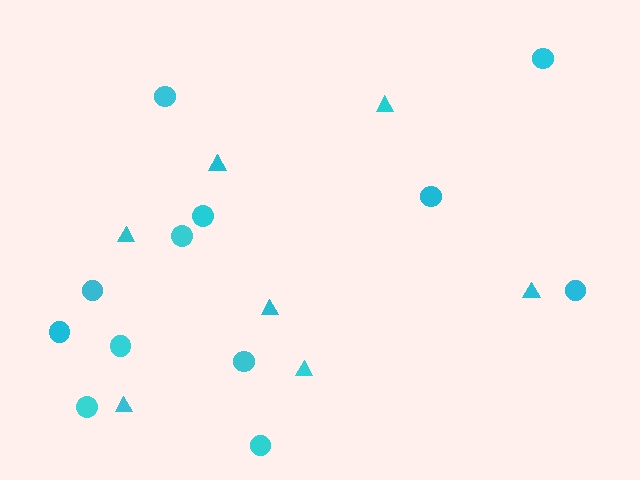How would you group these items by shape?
There are 2 groups: one group of triangles (7) and one group of circles (12).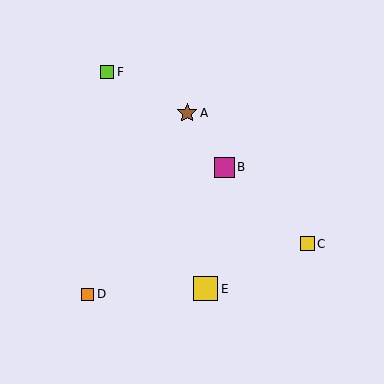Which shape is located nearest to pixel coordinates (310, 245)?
The yellow square (labeled C) at (307, 244) is nearest to that location.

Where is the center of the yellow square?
The center of the yellow square is at (307, 244).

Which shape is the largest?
The yellow square (labeled E) is the largest.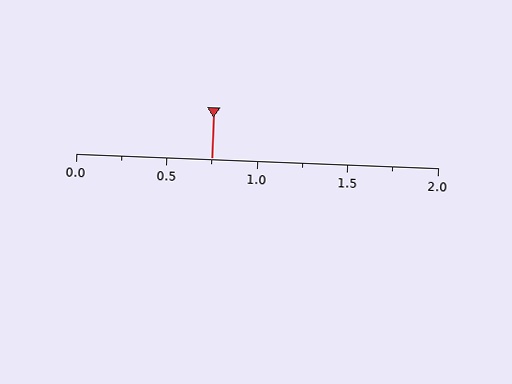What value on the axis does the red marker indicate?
The marker indicates approximately 0.75.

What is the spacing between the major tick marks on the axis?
The major ticks are spaced 0.5 apart.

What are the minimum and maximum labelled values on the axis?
The axis runs from 0.0 to 2.0.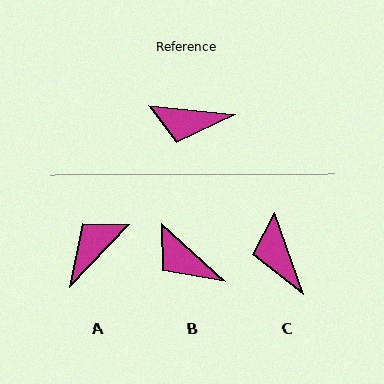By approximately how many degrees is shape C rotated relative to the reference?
Approximately 64 degrees clockwise.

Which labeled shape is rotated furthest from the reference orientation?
A, about 128 degrees away.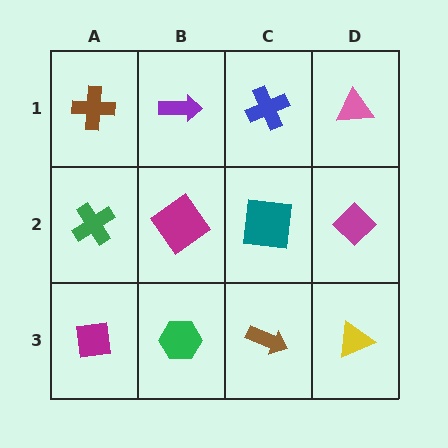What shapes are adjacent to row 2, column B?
A purple arrow (row 1, column B), a green hexagon (row 3, column B), a green cross (row 2, column A), a teal square (row 2, column C).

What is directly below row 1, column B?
A magenta diamond.